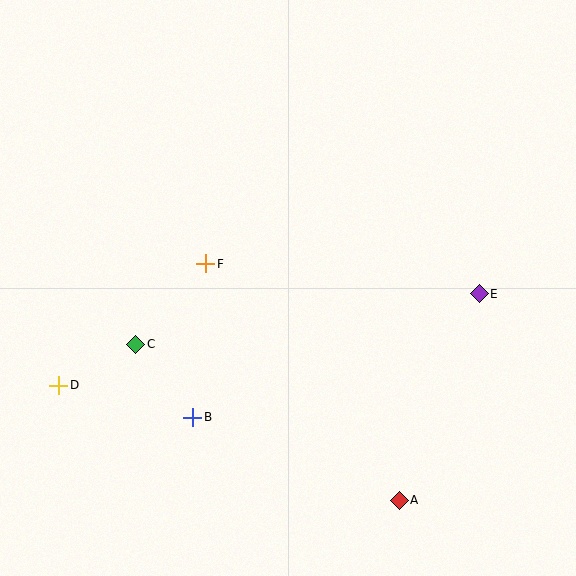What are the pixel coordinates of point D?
Point D is at (59, 385).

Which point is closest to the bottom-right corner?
Point A is closest to the bottom-right corner.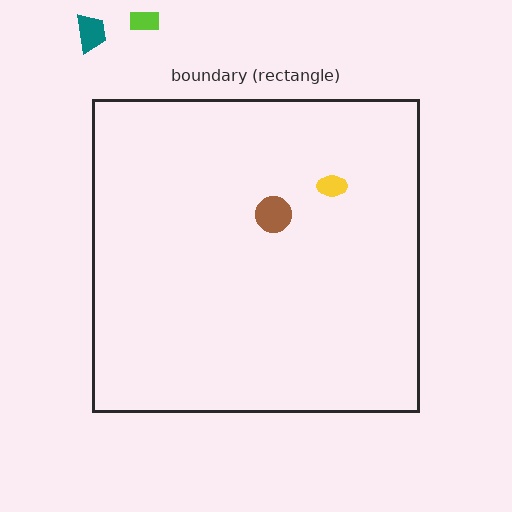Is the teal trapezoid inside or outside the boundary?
Outside.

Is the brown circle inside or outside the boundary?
Inside.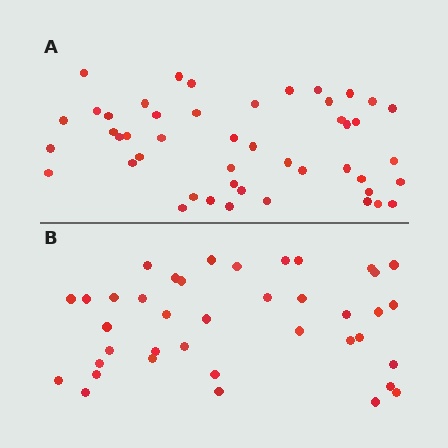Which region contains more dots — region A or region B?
Region A (the top region) has more dots.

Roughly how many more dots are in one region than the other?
Region A has roughly 8 or so more dots than region B.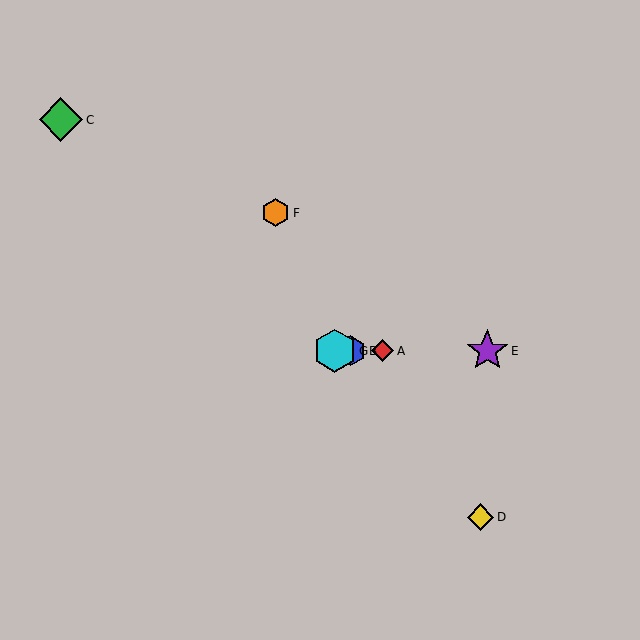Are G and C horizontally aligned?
No, G is at y≈351 and C is at y≈120.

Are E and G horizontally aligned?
Yes, both are at y≈351.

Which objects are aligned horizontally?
Objects A, B, E, G are aligned horizontally.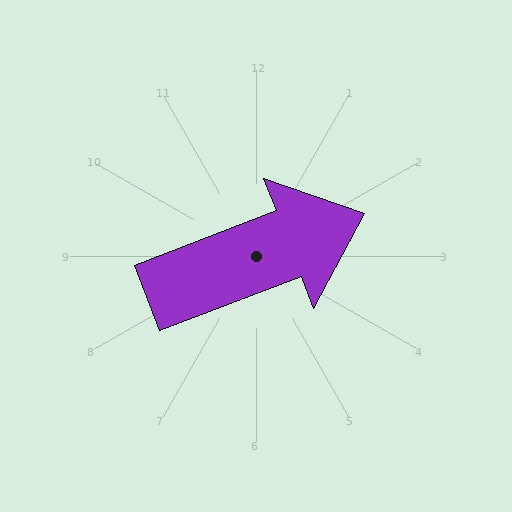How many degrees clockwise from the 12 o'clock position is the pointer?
Approximately 69 degrees.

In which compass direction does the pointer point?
East.